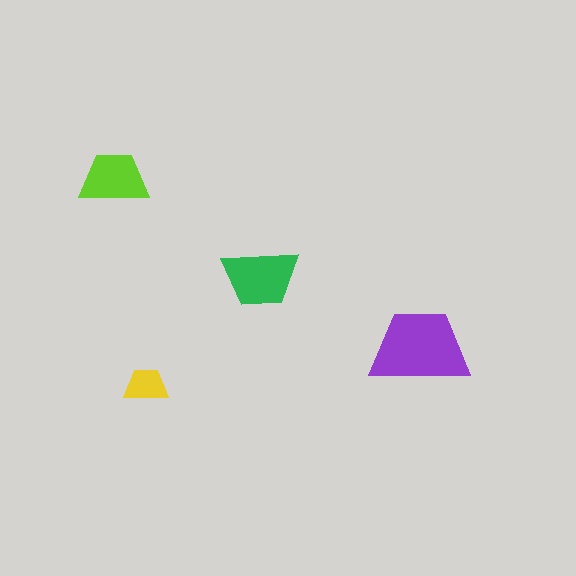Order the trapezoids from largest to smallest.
the purple one, the green one, the lime one, the yellow one.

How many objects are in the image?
There are 4 objects in the image.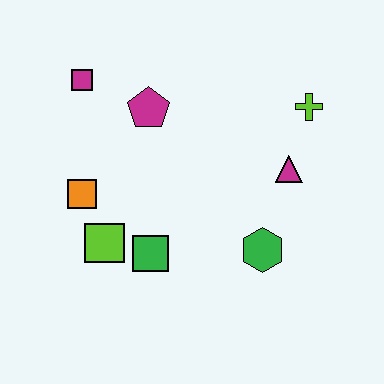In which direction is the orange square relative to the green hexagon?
The orange square is to the left of the green hexagon.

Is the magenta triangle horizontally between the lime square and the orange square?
No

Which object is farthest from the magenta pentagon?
The green hexagon is farthest from the magenta pentagon.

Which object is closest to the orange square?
The lime square is closest to the orange square.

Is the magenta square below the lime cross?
No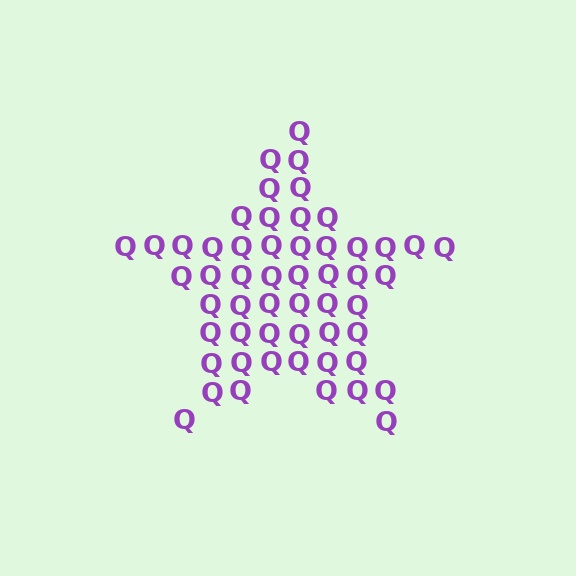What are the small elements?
The small elements are letter Q's.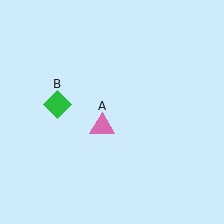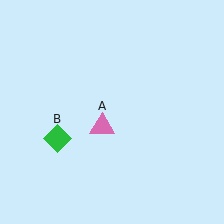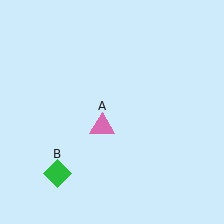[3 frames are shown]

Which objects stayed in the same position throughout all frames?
Pink triangle (object A) remained stationary.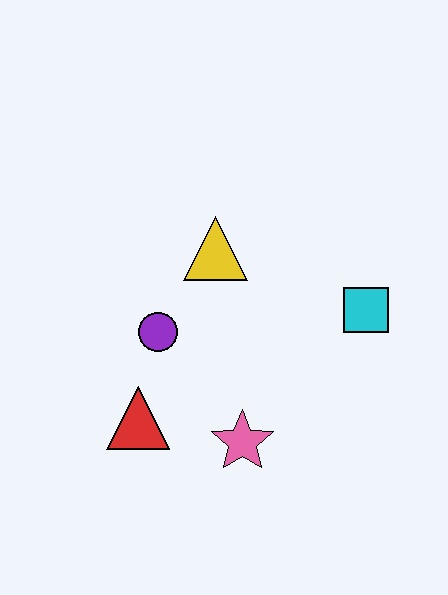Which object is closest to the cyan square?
The yellow triangle is closest to the cyan square.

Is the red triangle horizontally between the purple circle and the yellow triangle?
No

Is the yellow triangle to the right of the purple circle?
Yes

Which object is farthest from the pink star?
The yellow triangle is farthest from the pink star.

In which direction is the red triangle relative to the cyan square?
The red triangle is to the left of the cyan square.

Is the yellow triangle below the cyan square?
No